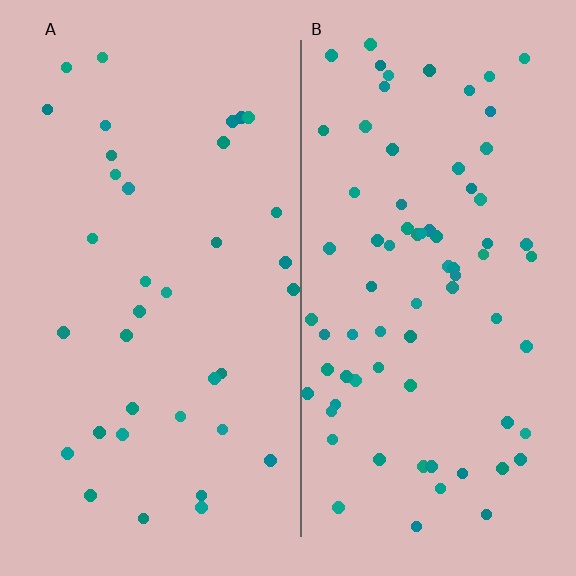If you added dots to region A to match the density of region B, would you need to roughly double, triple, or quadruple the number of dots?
Approximately double.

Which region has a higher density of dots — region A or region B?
B (the right).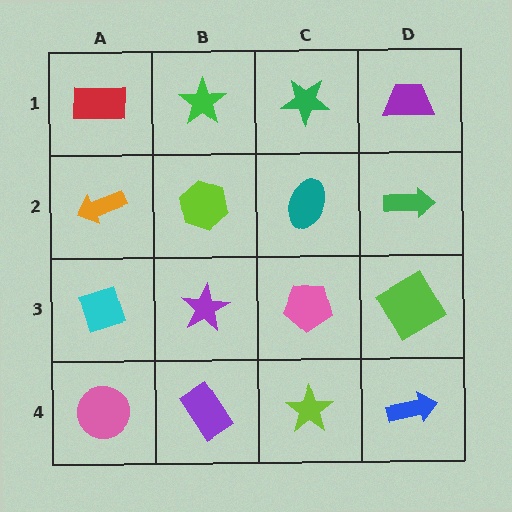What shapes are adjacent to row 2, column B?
A green star (row 1, column B), a purple star (row 3, column B), an orange arrow (row 2, column A), a teal ellipse (row 2, column C).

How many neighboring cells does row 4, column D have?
2.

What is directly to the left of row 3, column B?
A cyan diamond.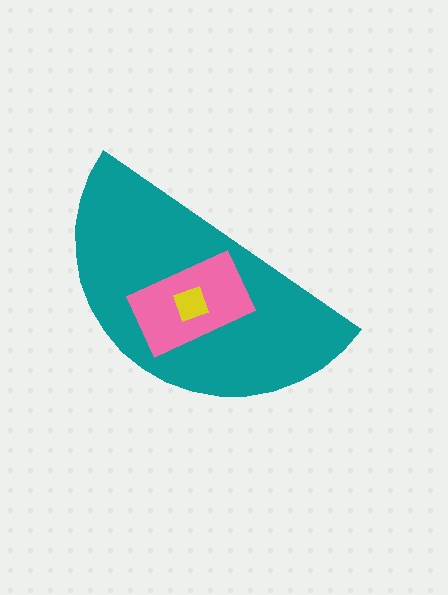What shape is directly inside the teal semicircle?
The pink rectangle.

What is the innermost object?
The yellow square.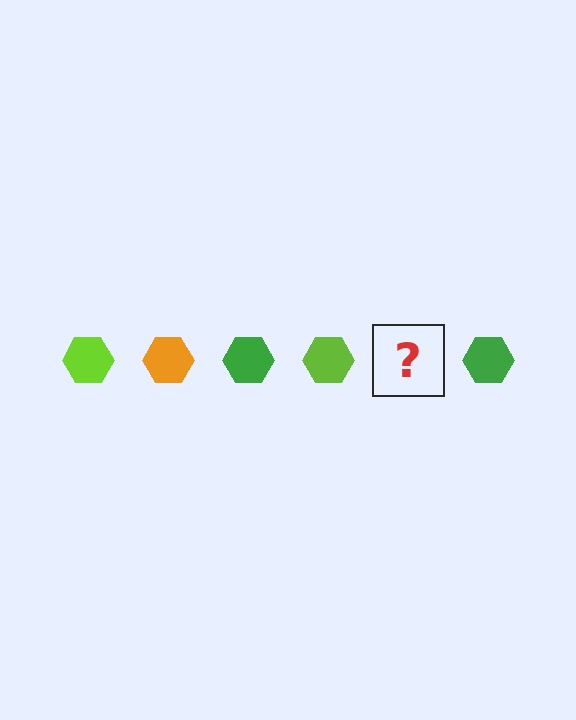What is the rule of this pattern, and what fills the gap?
The rule is that the pattern cycles through lime, orange, green hexagons. The gap should be filled with an orange hexagon.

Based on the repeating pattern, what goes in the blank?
The blank should be an orange hexagon.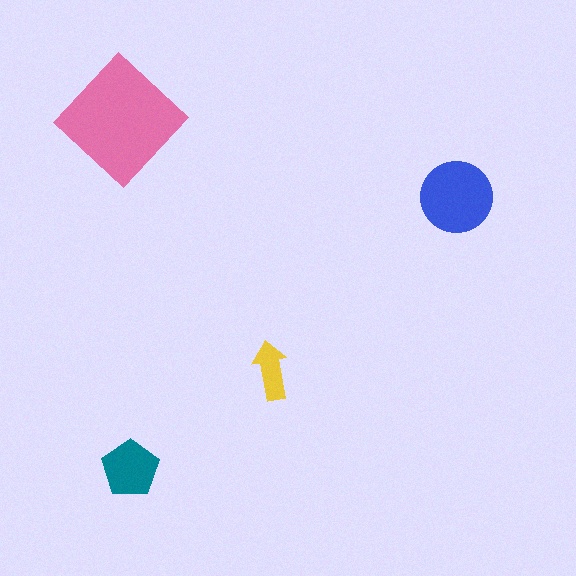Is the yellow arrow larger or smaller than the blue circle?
Smaller.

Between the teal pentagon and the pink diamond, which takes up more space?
The pink diamond.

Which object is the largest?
The pink diamond.